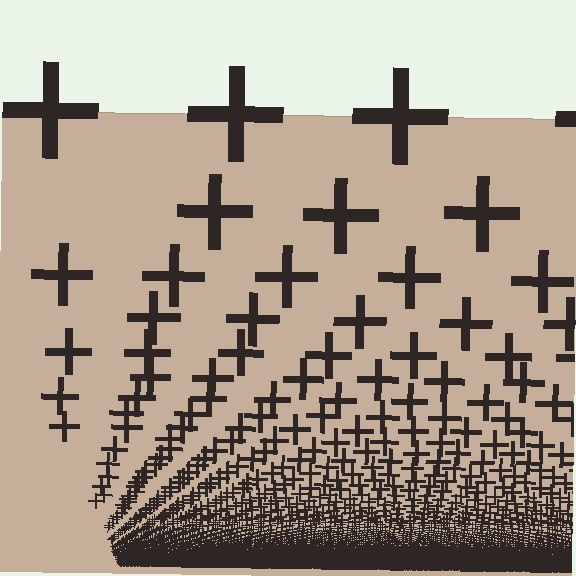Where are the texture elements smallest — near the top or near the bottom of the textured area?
Near the bottom.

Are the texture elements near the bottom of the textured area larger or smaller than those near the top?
Smaller. The gradient is inverted — elements near the bottom are smaller and denser.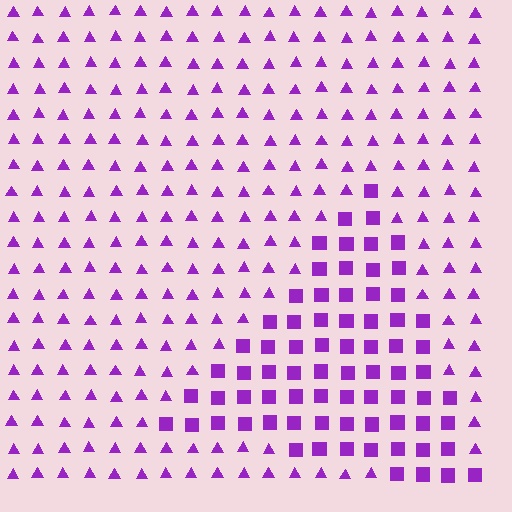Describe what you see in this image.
The image is filled with small purple elements arranged in a uniform grid. A triangle-shaped region contains squares, while the surrounding area contains triangles. The boundary is defined purely by the change in element shape.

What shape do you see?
I see a triangle.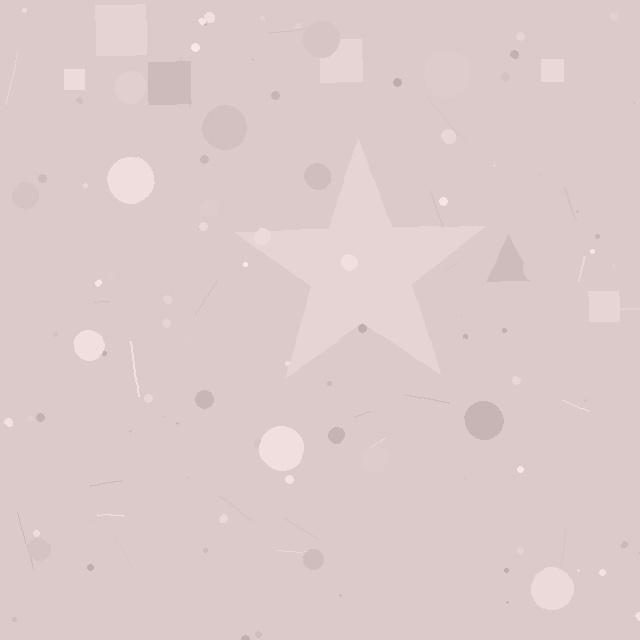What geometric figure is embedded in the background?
A star is embedded in the background.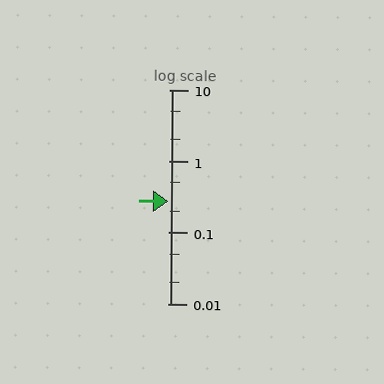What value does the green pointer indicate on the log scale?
The pointer indicates approximately 0.27.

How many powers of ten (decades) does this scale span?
The scale spans 3 decades, from 0.01 to 10.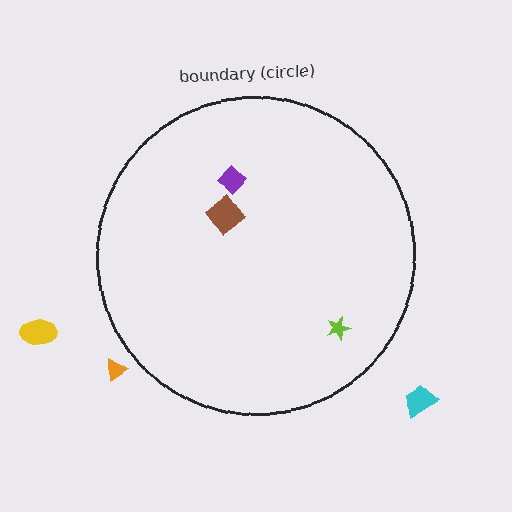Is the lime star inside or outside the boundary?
Inside.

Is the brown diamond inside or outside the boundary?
Inside.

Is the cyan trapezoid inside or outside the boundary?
Outside.